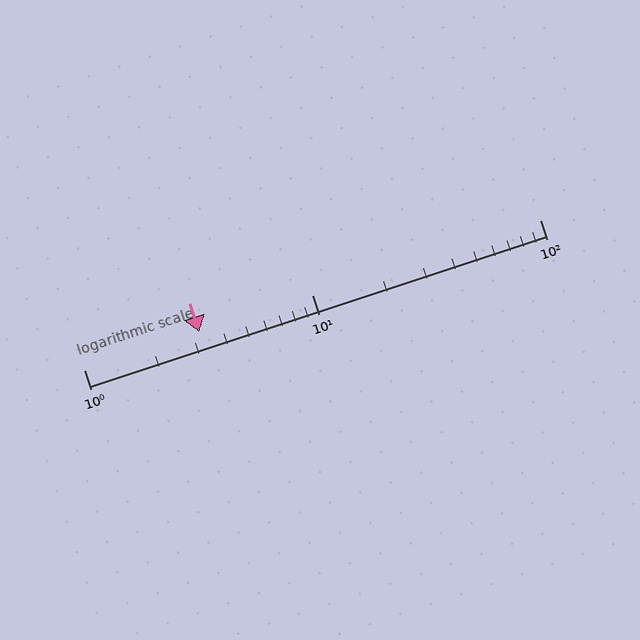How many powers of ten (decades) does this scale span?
The scale spans 2 decades, from 1 to 100.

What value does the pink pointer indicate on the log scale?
The pointer indicates approximately 3.2.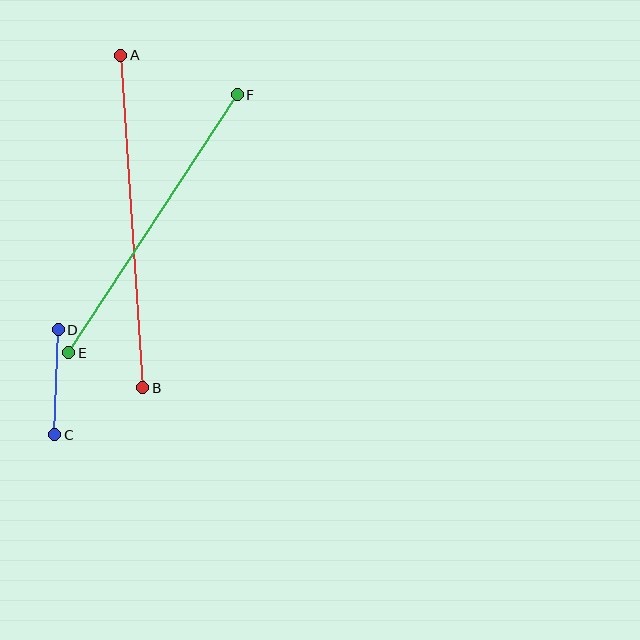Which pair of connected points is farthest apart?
Points A and B are farthest apart.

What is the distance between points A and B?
The distance is approximately 333 pixels.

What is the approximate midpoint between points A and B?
The midpoint is at approximately (132, 222) pixels.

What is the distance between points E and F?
The distance is approximately 308 pixels.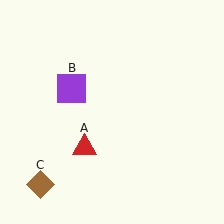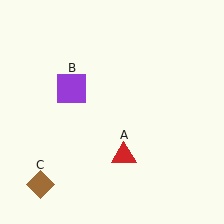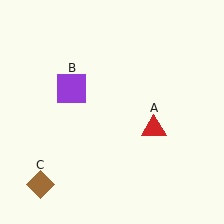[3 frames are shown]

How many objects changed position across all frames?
1 object changed position: red triangle (object A).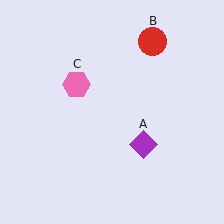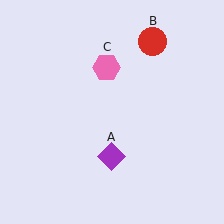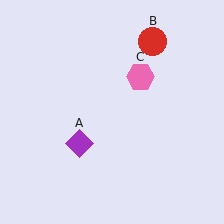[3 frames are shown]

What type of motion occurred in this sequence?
The purple diamond (object A), pink hexagon (object C) rotated clockwise around the center of the scene.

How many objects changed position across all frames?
2 objects changed position: purple diamond (object A), pink hexagon (object C).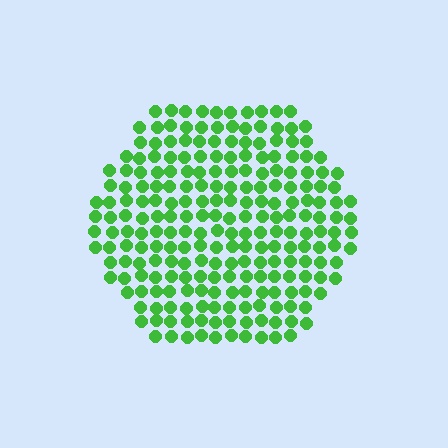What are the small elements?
The small elements are circles.